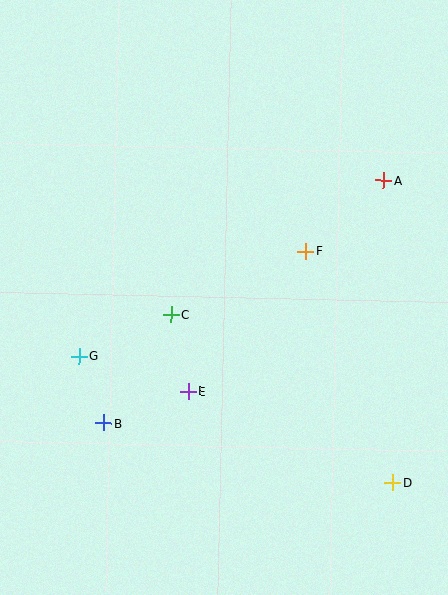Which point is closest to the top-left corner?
Point C is closest to the top-left corner.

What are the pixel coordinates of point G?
Point G is at (79, 356).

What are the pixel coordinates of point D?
Point D is at (393, 482).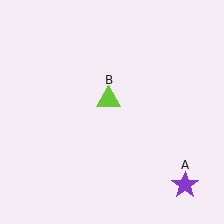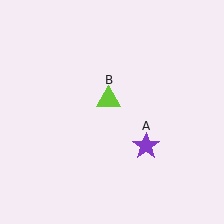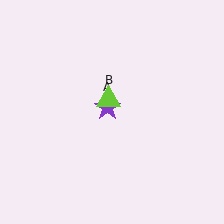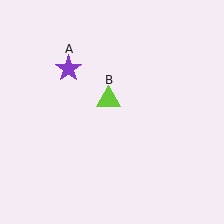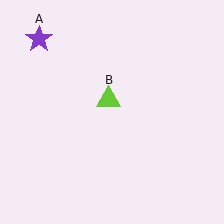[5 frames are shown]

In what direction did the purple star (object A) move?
The purple star (object A) moved up and to the left.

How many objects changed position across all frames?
1 object changed position: purple star (object A).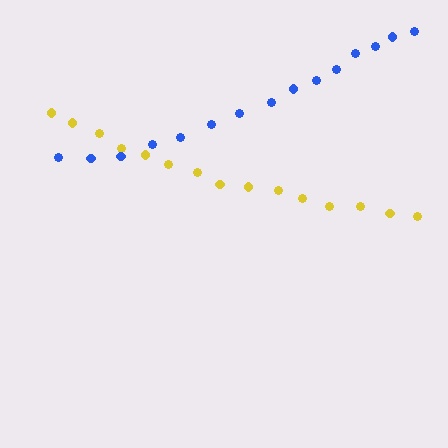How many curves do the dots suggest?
There are 2 distinct paths.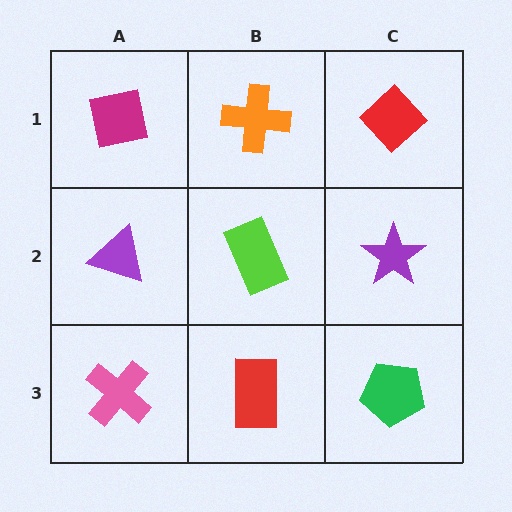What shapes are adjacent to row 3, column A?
A purple triangle (row 2, column A), a red rectangle (row 3, column B).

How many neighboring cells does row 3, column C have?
2.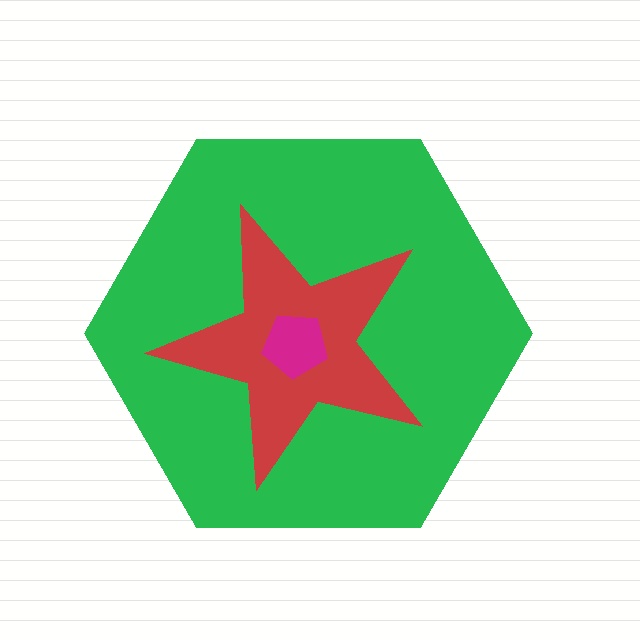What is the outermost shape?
The green hexagon.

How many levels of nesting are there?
3.